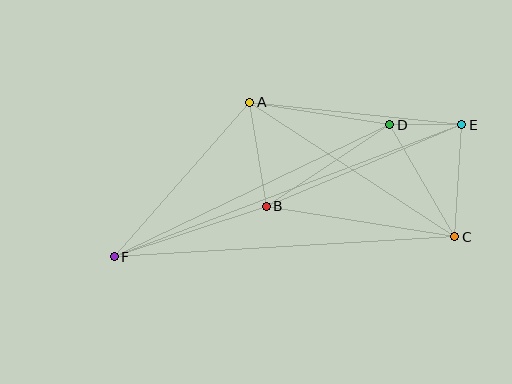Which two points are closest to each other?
Points D and E are closest to each other.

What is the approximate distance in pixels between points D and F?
The distance between D and F is approximately 305 pixels.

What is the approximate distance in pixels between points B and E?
The distance between B and E is approximately 212 pixels.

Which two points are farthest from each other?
Points E and F are farthest from each other.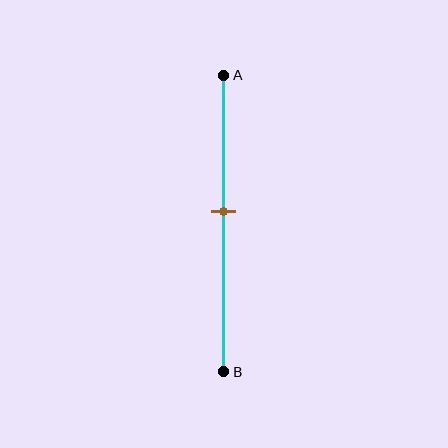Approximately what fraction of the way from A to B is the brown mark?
The brown mark is approximately 45% of the way from A to B.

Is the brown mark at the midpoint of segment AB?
No, the mark is at about 45% from A, not at the 50% midpoint.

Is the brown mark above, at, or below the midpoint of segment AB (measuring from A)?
The brown mark is above the midpoint of segment AB.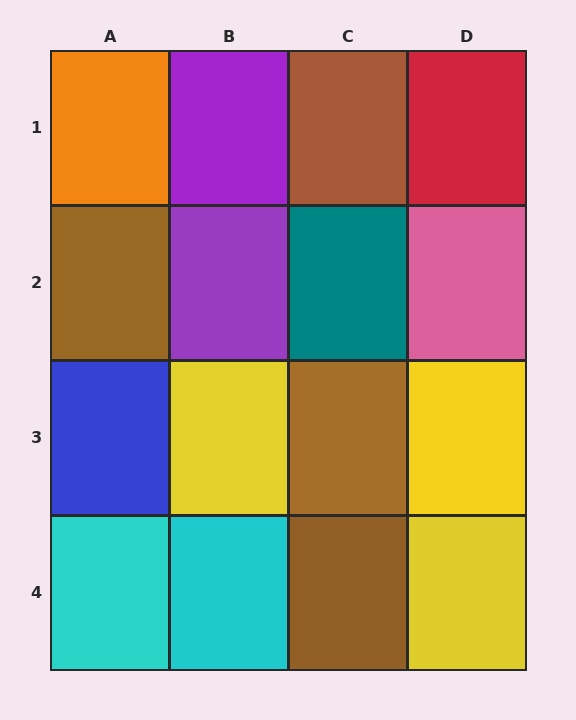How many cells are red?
1 cell is red.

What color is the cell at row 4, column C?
Brown.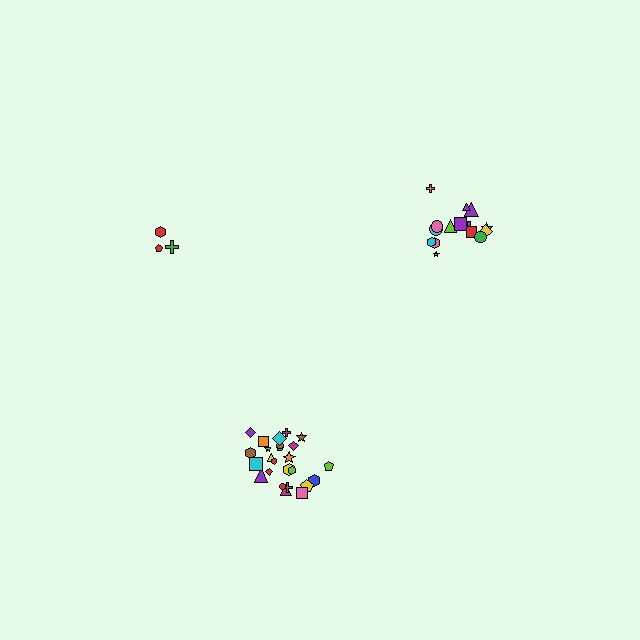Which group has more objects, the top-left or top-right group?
The top-right group.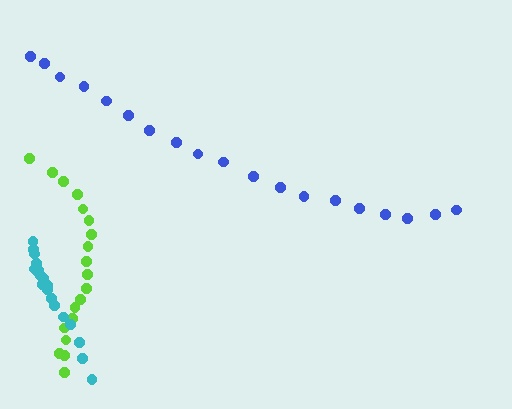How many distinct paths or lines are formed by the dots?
There are 3 distinct paths.